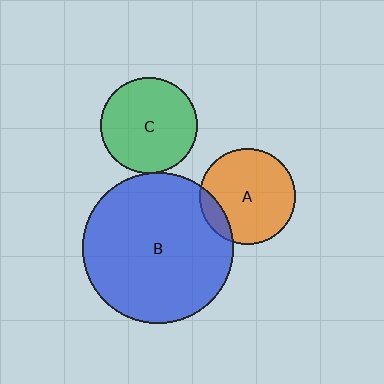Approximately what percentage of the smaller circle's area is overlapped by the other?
Approximately 5%.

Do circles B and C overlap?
Yes.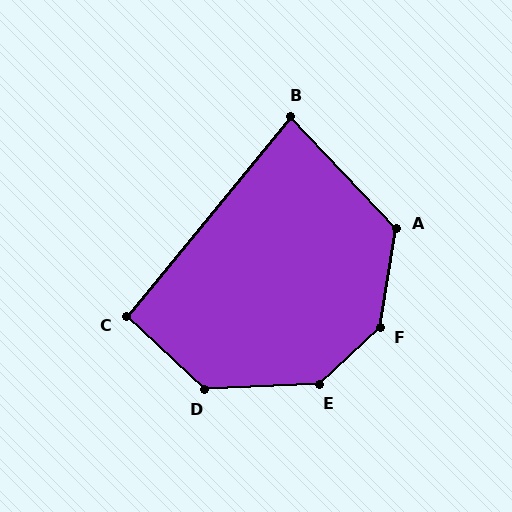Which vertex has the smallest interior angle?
B, at approximately 83 degrees.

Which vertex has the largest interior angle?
F, at approximately 143 degrees.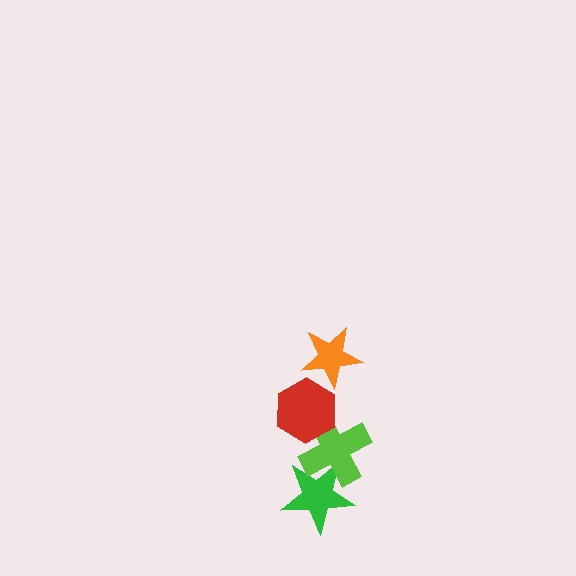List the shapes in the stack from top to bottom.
From top to bottom: the orange star, the red hexagon, the lime cross, the green star.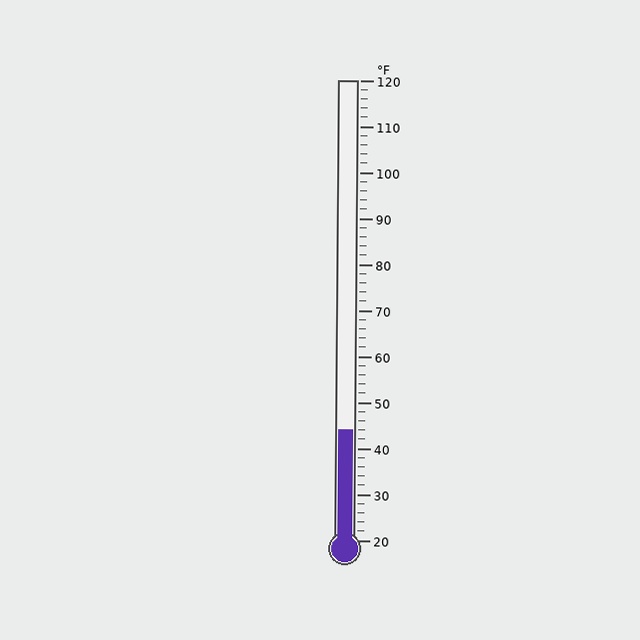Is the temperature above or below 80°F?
The temperature is below 80°F.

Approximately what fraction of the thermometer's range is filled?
The thermometer is filled to approximately 25% of its range.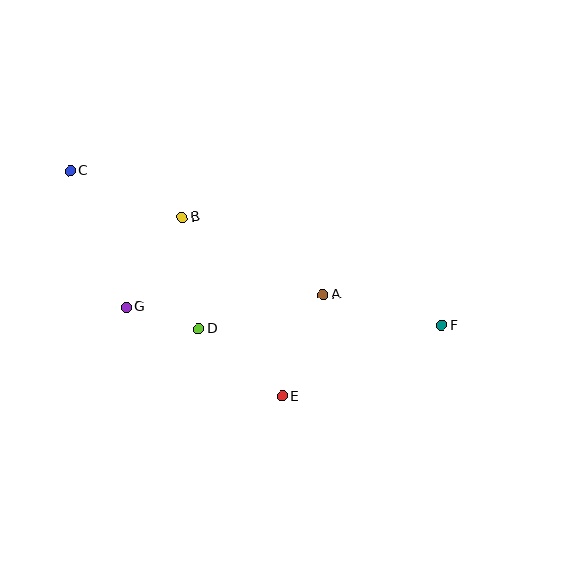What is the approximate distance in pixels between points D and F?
The distance between D and F is approximately 243 pixels.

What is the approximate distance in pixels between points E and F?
The distance between E and F is approximately 174 pixels.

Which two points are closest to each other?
Points D and G are closest to each other.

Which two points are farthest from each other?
Points C and F are farthest from each other.